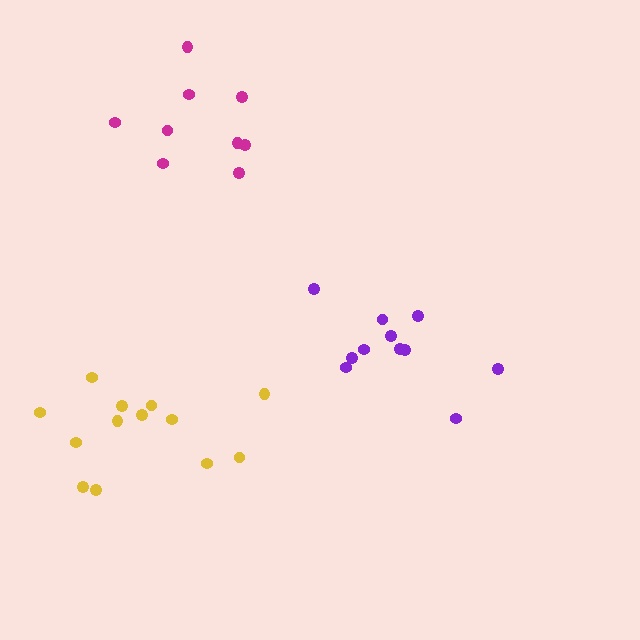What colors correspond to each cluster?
The clusters are colored: purple, yellow, magenta.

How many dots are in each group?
Group 1: 11 dots, Group 2: 13 dots, Group 3: 9 dots (33 total).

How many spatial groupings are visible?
There are 3 spatial groupings.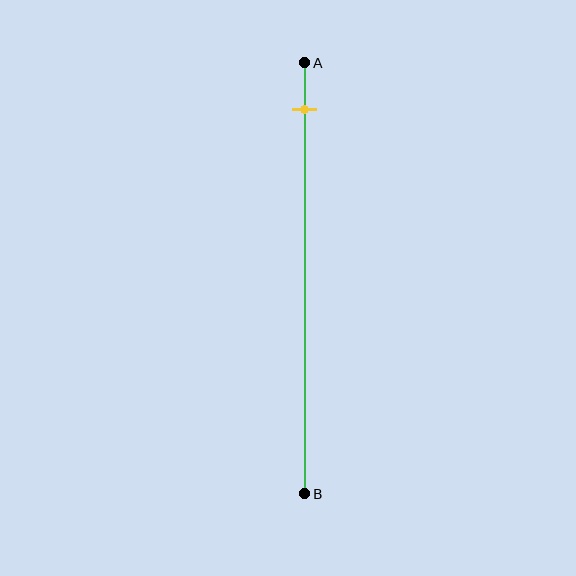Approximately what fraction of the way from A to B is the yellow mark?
The yellow mark is approximately 10% of the way from A to B.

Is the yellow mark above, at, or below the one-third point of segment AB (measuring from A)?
The yellow mark is above the one-third point of segment AB.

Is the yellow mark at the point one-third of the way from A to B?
No, the mark is at about 10% from A, not at the 33% one-third point.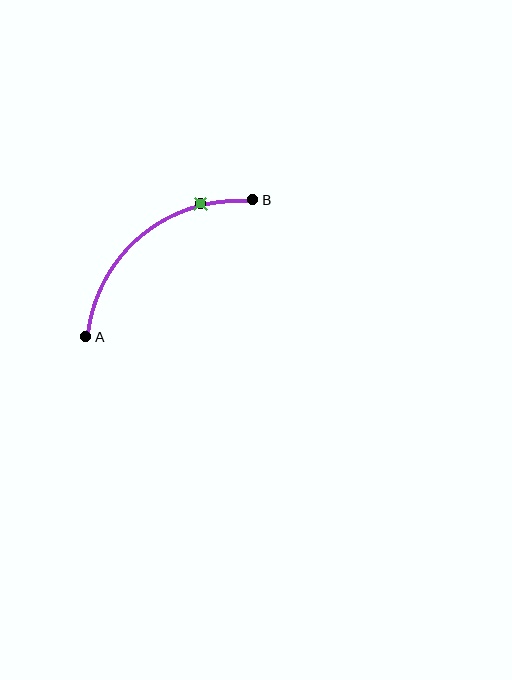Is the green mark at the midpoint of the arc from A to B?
No. The green mark lies on the arc but is closer to endpoint B. The arc midpoint would be at the point on the curve equidistant along the arc from both A and B.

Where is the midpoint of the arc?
The arc midpoint is the point on the curve farthest from the straight line joining A and B. It sits above and to the left of that line.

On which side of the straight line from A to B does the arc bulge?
The arc bulges above and to the left of the straight line connecting A and B.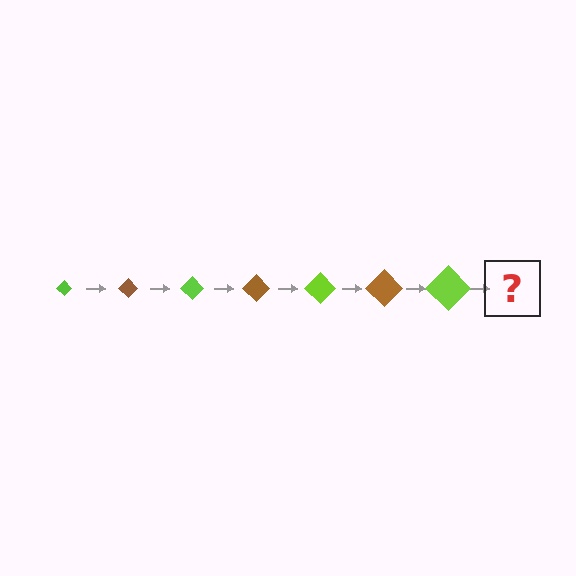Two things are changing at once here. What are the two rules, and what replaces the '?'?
The two rules are that the diamond grows larger each step and the color cycles through lime and brown. The '?' should be a brown diamond, larger than the previous one.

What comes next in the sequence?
The next element should be a brown diamond, larger than the previous one.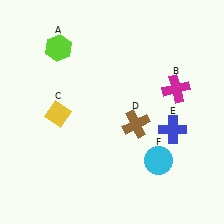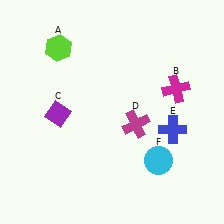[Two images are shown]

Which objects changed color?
C changed from yellow to purple. D changed from brown to magenta.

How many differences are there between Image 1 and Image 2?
There are 2 differences between the two images.